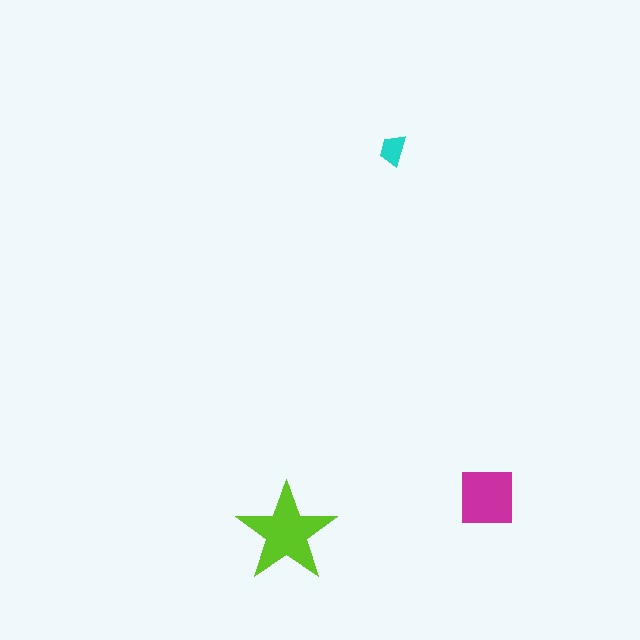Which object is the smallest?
The cyan trapezoid.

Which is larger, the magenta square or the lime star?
The lime star.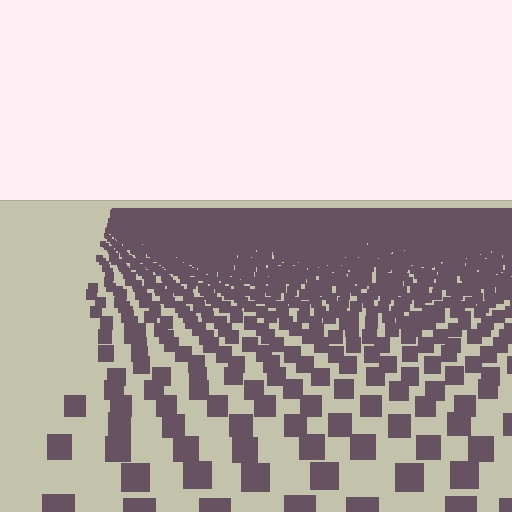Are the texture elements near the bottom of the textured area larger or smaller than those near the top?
Larger. Near the bottom, elements are closer to the viewer and appear at a bigger on-screen size.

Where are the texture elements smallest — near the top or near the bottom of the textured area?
Near the top.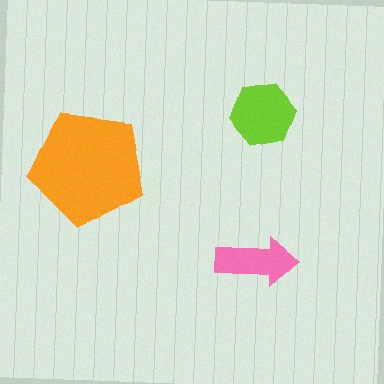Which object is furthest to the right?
The lime hexagon is rightmost.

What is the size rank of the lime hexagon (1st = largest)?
2nd.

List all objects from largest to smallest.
The orange pentagon, the lime hexagon, the pink arrow.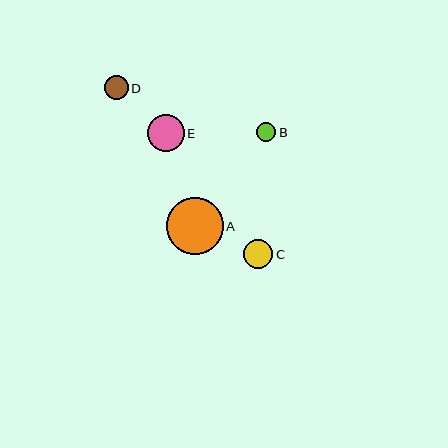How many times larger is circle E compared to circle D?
Circle E is approximately 1.6 times the size of circle D.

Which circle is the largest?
Circle A is the largest with a size of approximately 57 pixels.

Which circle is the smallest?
Circle B is the smallest with a size of approximately 19 pixels.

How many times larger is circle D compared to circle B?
Circle D is approximately 1.2 times the size of circle B.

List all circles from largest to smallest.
From largest to smallest: A, E, C, D, B.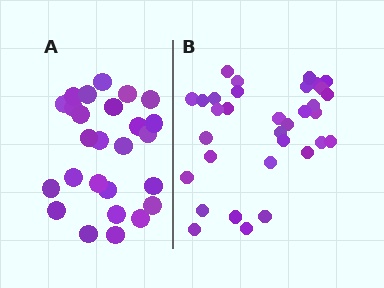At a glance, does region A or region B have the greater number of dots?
Region B (the right region) has more dots.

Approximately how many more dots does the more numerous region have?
Region B has roughly 8 or so more dots than region A.